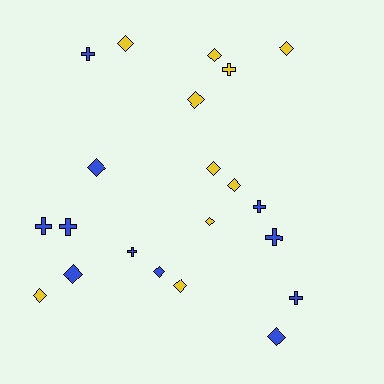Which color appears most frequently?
Blue, with 11 objects.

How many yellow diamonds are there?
There are 9 yellow diamonds.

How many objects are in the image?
There are 21 objects.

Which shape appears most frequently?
Diamond, with 13 objects.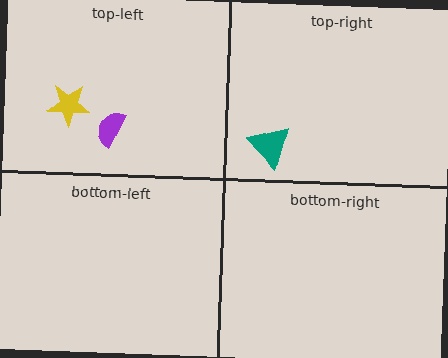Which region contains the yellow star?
The top-left region.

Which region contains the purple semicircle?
The top-left region.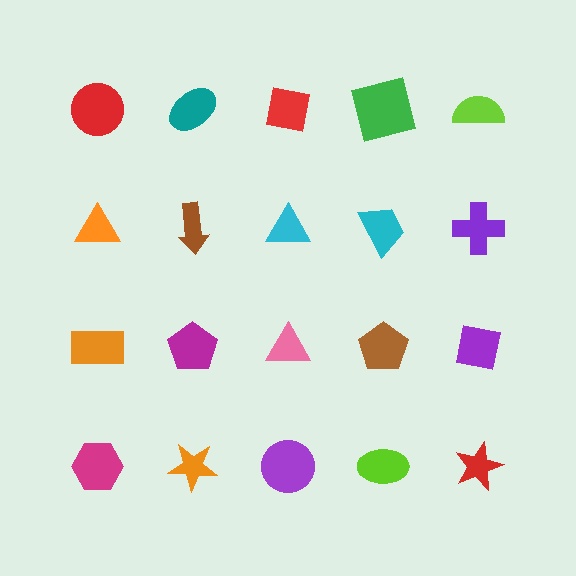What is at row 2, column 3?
A cyan triangle.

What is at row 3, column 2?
A magenta pentagon.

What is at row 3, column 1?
An orange rectangle.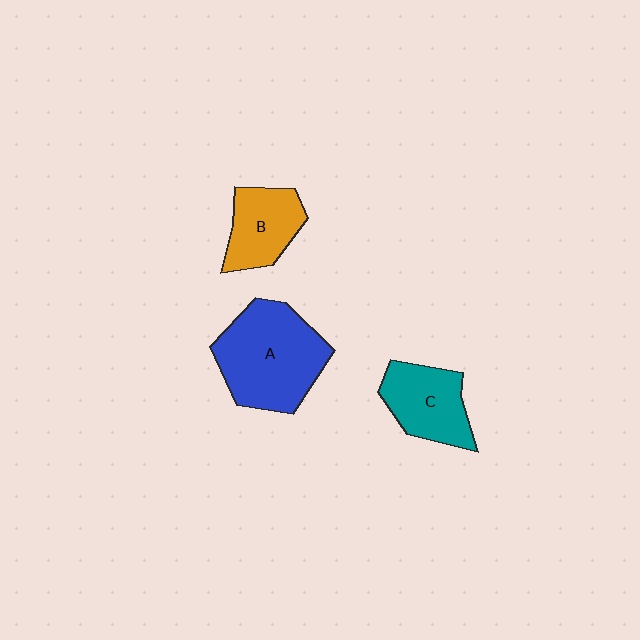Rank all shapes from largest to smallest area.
From largest to smallest: A (blue), C (teal), B (orange).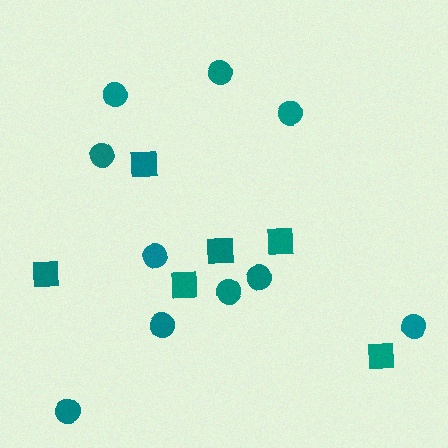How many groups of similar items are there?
There are 2 groups: one group of circles (10) and one group of squares (6).